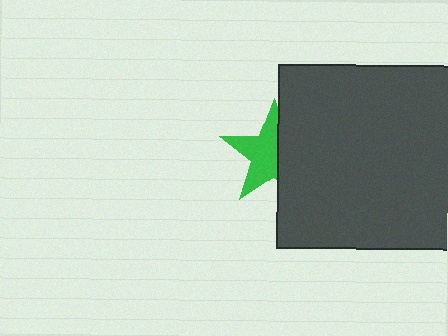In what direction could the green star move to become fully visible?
The green star could move left. That would shift it out from behind the dark gray square entirely.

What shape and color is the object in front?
The object in front is a dark gray square.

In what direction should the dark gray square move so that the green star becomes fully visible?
The dark gray square should move right. That is the shortest direction to clear the overlap and leave the green star fully visible.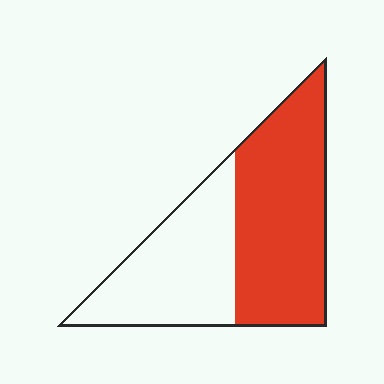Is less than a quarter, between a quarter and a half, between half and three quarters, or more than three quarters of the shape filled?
Between half and three quarters.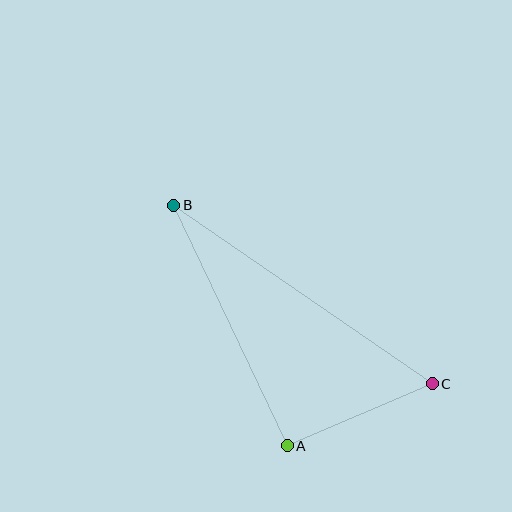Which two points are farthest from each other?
Points B and C are farthest from each other.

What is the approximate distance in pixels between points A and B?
The distance between A and B is approximately 266 pixels.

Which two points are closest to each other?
Points A and C are closest to each other.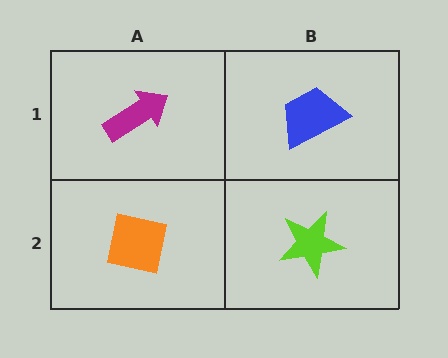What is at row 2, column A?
An orange square.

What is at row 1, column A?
A magenta arrow.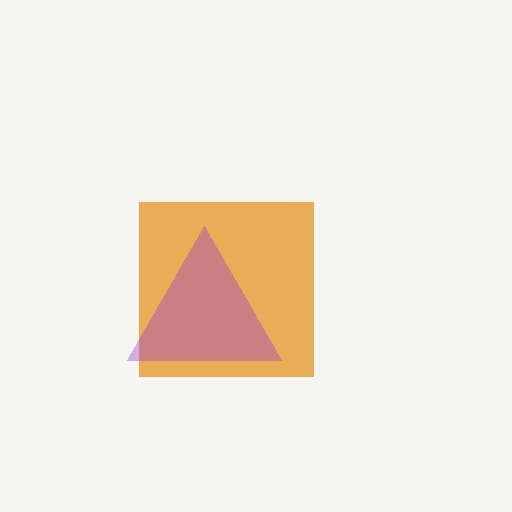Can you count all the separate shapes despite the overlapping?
Yes, there are 2 separate shapes.